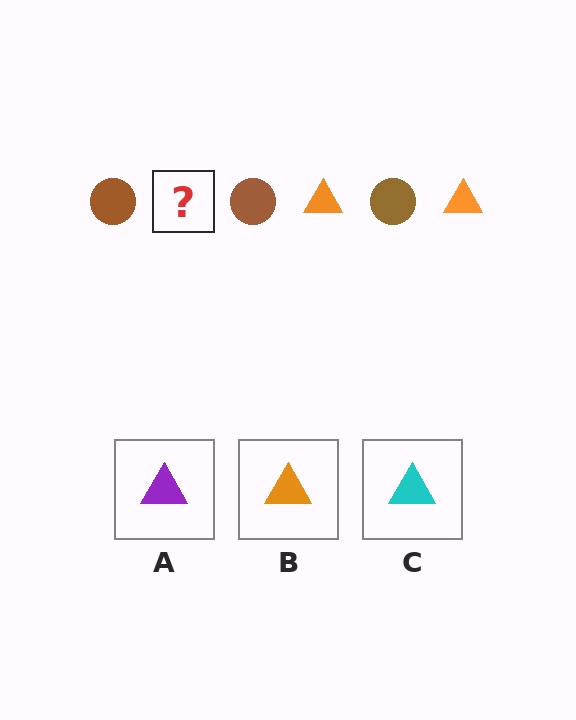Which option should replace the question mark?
Option B.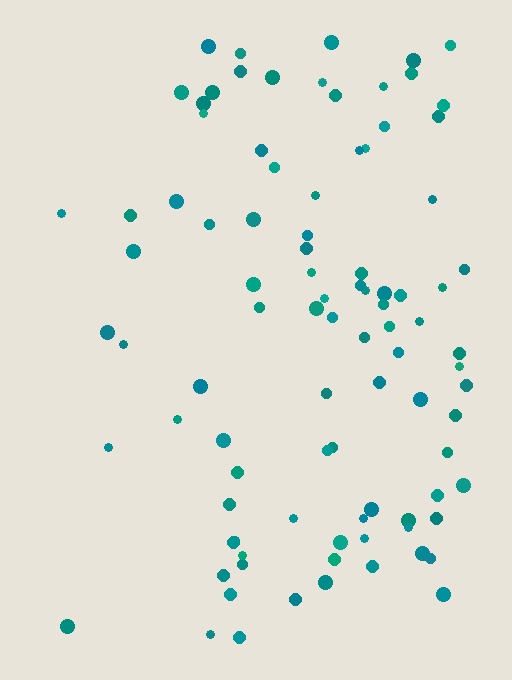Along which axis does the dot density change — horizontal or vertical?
Horizontal.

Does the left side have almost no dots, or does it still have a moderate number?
Still a moderate number, just noticeably fewer than the right.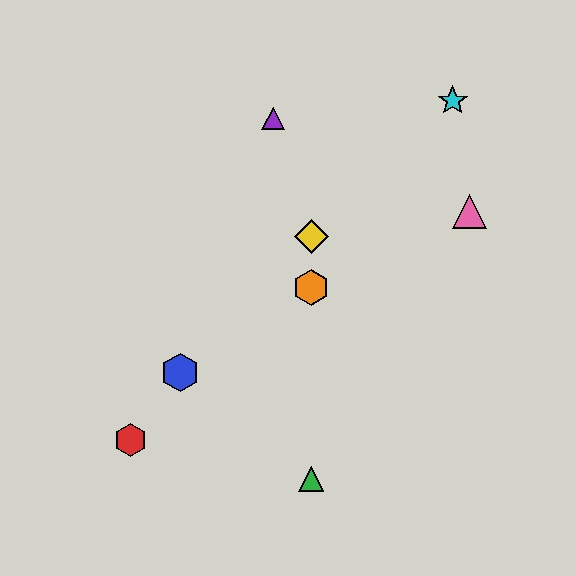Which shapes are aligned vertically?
The green triangle, the yellow diamond, the orange hexagon are aligned vertically.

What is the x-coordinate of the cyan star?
The cyan star is at x≈453.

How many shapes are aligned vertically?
3 shapes (the green triangle, the yellow diamond, the orange hexagon) are aligned vertically.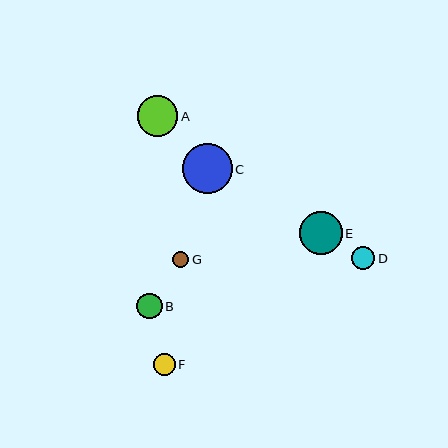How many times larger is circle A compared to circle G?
Circle A is approximately 2.4 times the size of circle G.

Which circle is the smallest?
Circle G is the smallest with a size of approximately 17 pixels.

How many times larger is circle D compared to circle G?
Circle D is approximately 1.4 times the size of circle G.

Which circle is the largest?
Circle C is the largest with a size of approximately 50 pixels.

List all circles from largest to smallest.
From largest to smallest: C, E, A, B, D, F, G.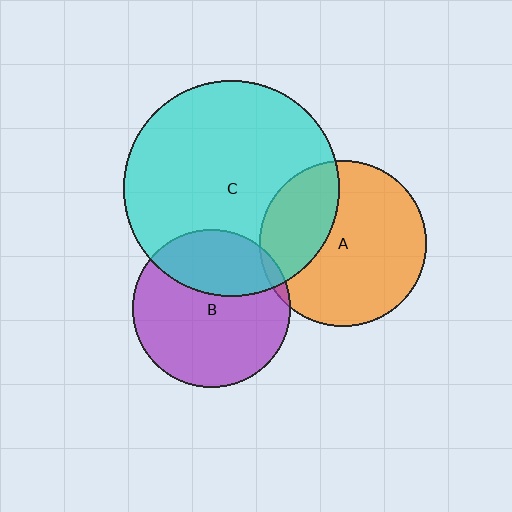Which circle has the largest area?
Circle C (cyan).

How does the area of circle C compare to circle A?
Approximately 1.7 times.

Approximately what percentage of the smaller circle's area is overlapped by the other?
Approximately 30%.